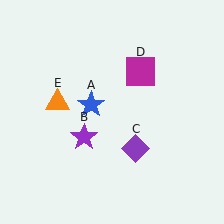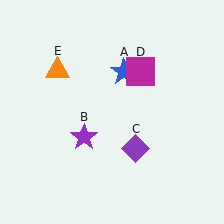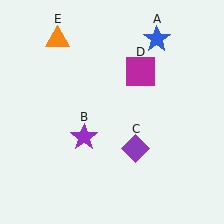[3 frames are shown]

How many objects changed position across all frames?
2 objects changed position: blue star (object A), orange triangle (object E).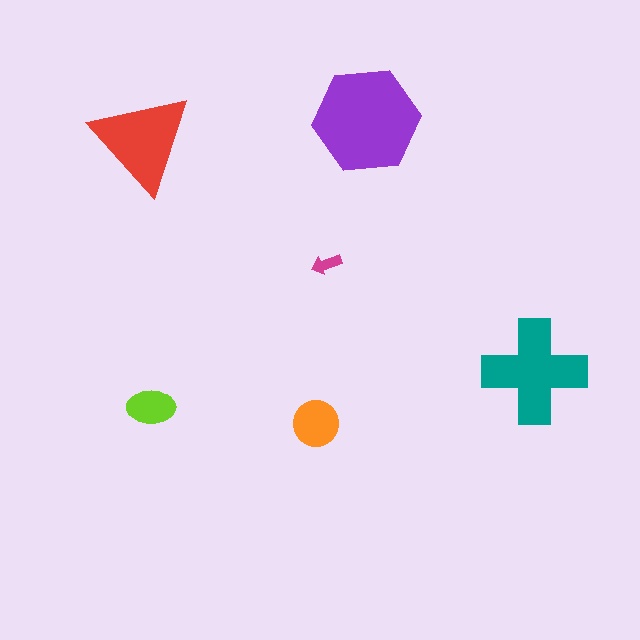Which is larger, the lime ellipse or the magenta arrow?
The lime ellipse.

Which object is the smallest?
The magenta arrow.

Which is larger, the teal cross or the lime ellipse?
The teal cross.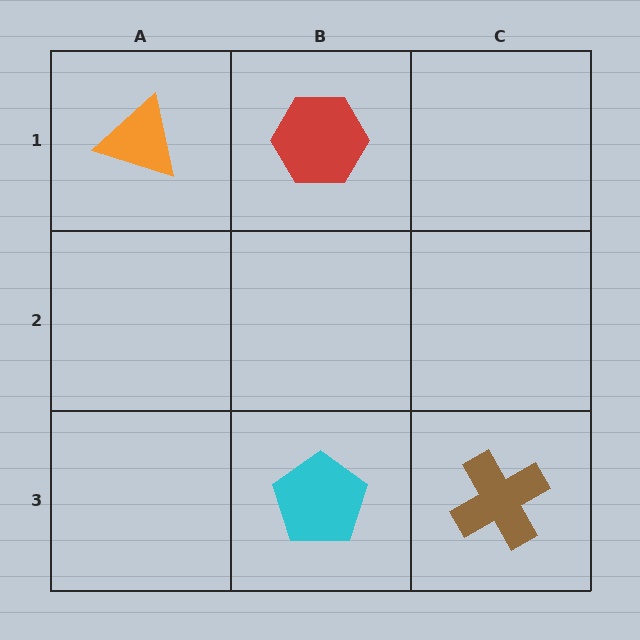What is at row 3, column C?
A brown cross.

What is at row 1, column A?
An orange triangle.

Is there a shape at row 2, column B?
No, that cell is empty.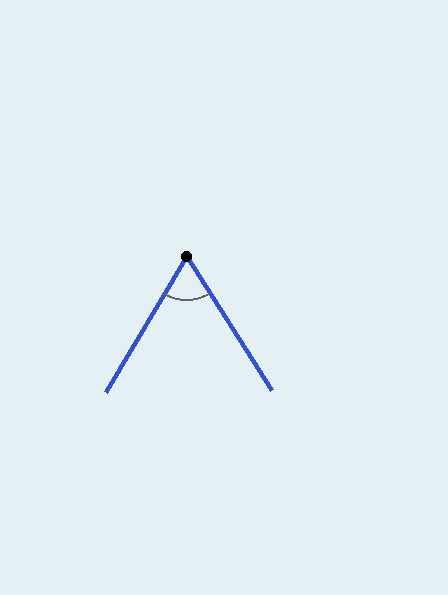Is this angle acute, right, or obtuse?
It is acute.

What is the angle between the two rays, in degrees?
Approximately 63 degrees.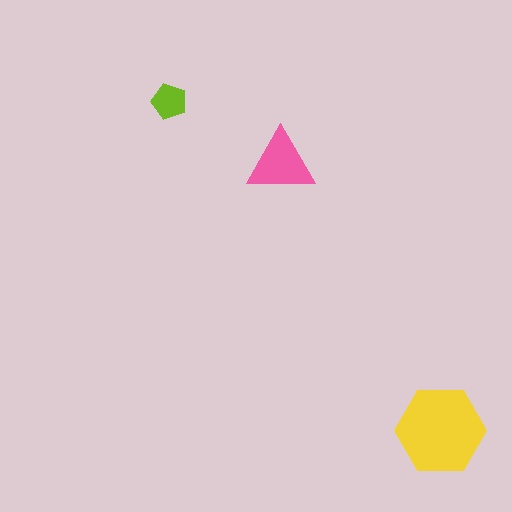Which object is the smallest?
The lime pentagon.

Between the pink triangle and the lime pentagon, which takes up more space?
The pink triangle.